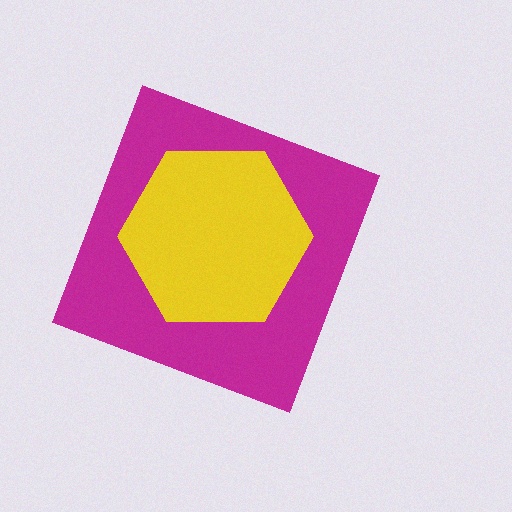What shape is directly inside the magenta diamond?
The yellow hexagon.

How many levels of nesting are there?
2.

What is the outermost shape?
The magenta diamond.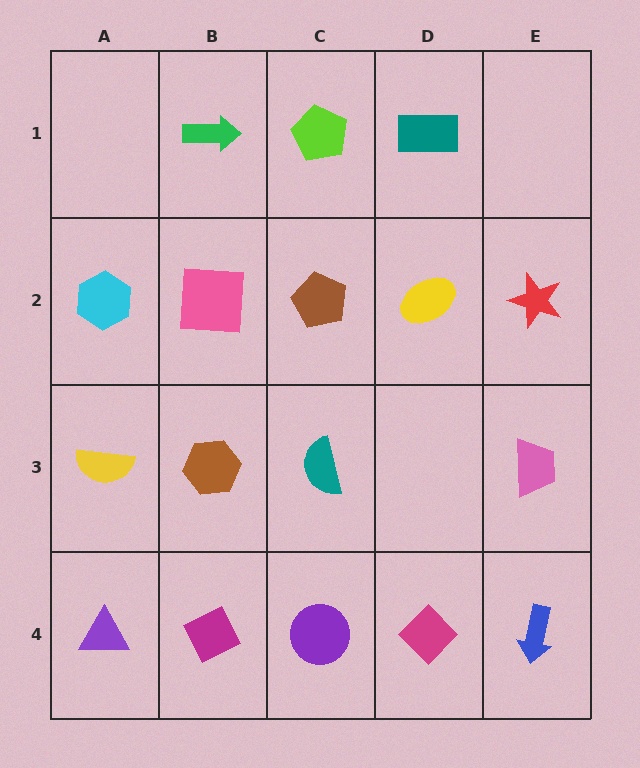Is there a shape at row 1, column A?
No, that cell is empty.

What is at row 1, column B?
A green arrow.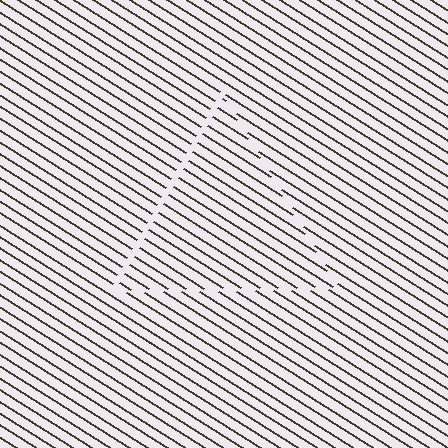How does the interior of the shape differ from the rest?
The interior of the shape contains the same grating, shifted by half a period — the contour is defined by the phase discontinuity where line-ends from the inner and outer gratings abut.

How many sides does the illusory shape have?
3 sides — the line-ends trace a triangle.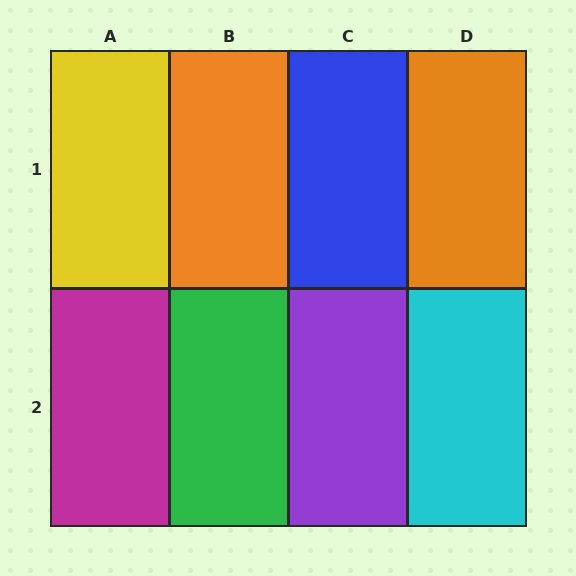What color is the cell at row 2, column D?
Cyan.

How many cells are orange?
2 cells are orange.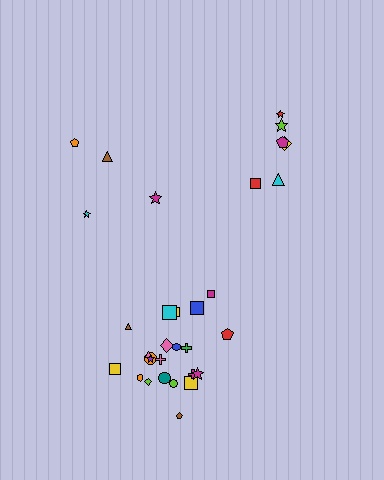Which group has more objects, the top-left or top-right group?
The top-right group.